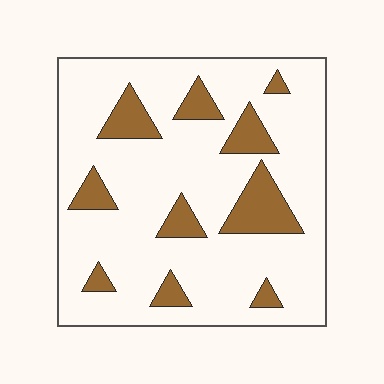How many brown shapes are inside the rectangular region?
10.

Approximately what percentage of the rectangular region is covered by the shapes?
Approximately 20%.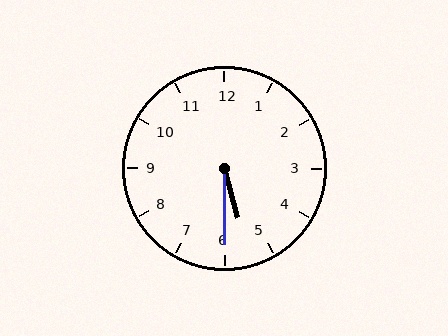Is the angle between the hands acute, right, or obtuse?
It is acute.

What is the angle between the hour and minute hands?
Approximately 15 degrees.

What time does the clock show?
5:30.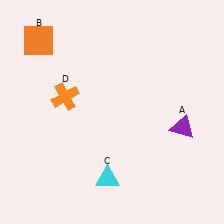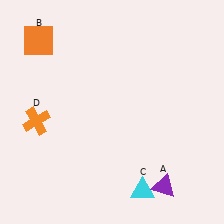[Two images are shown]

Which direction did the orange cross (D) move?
The orange cross (D) moved left.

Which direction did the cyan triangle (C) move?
The cyan triangle (C) moved right.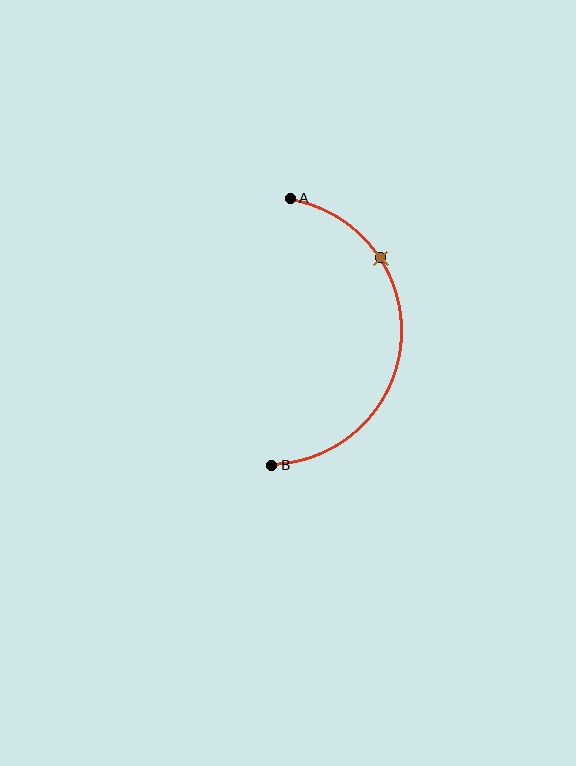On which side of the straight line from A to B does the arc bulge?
The arc bulges to the right of the straight line connecting A and B.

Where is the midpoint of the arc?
The arc midpoint is the point on the curve farthest from the straight line joining A and B. It sits to the right of that line.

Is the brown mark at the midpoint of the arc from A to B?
No. The brown mark lies on the arc but is closer to endpoint A. The arc midpoint would be at the point on the curve equidistant along the arc from both A and B.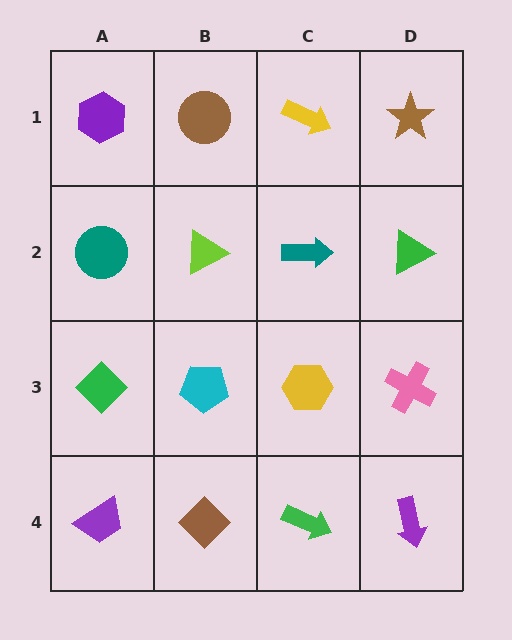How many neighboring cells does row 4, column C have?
3.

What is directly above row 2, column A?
A purple hexagon.